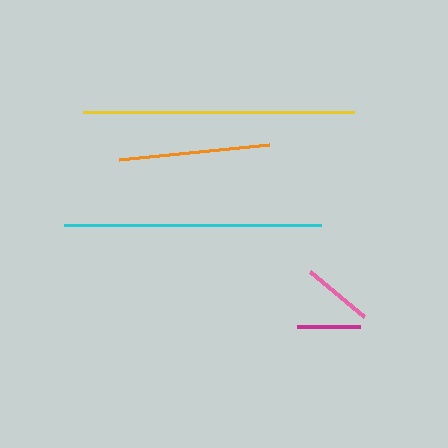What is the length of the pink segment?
The pink segment is approximately 70 pixels long.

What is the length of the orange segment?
The orange segment is approximately 151 pixels long.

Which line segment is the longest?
The yellow line is the longest at approximately 271 pixels.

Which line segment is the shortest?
The magenta line is the shortest at approximately 63 pixels.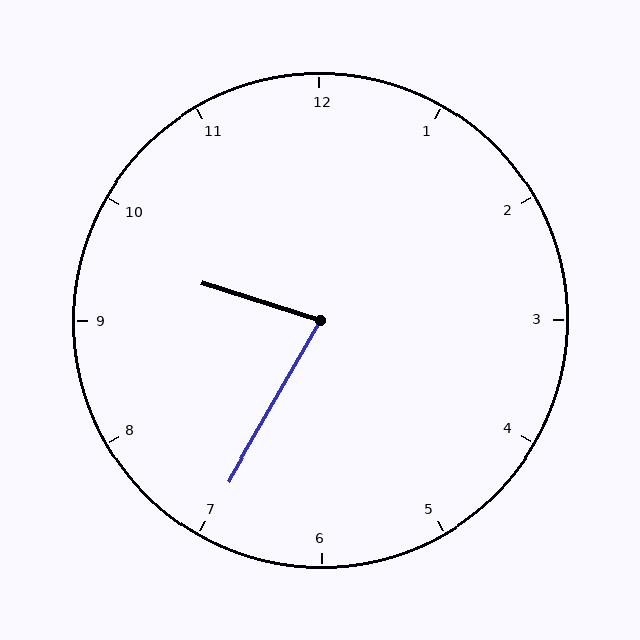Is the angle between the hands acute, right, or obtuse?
It is acute.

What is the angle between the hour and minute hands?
Approximately 78 degrees.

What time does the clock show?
9:35.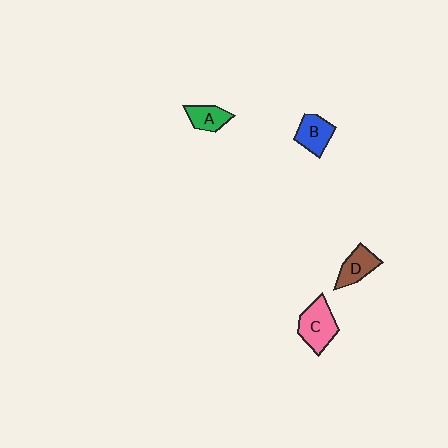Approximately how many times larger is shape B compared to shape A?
Approximately 1.3 times.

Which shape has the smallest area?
Shape A (green).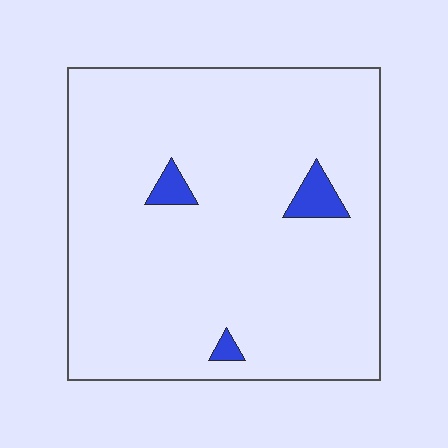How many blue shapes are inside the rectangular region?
3.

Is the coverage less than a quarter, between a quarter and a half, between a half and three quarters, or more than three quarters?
Less than a quarter.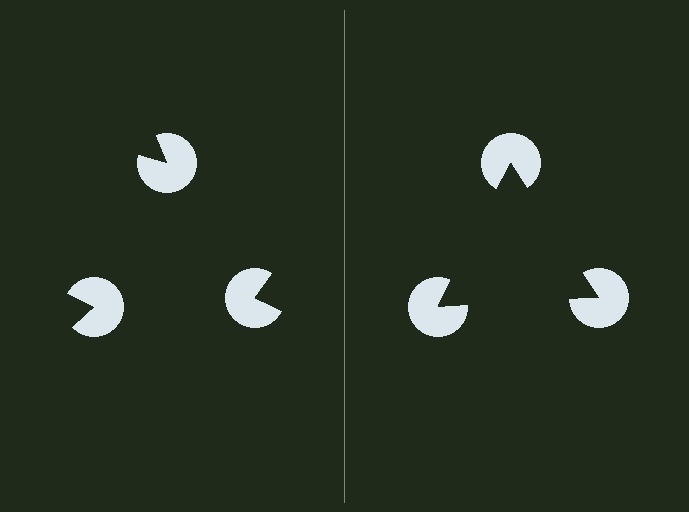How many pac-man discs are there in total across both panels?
6 — 3 on each side.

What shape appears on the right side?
An illusory triangle.